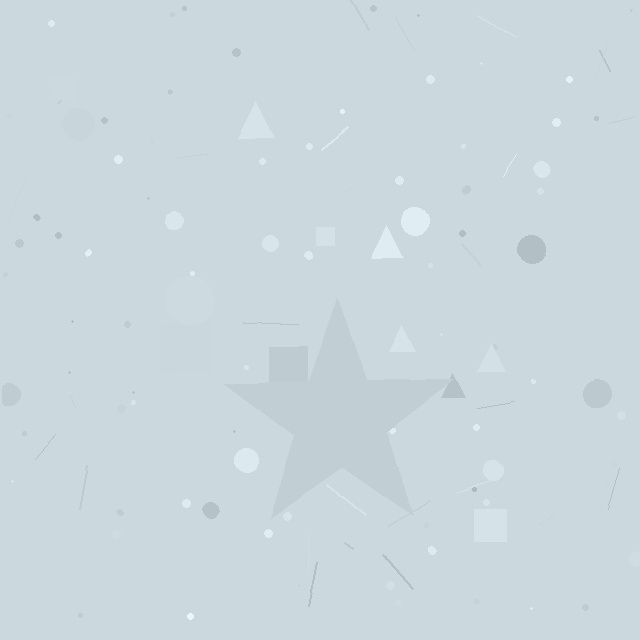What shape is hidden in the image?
A star is hidden in the image.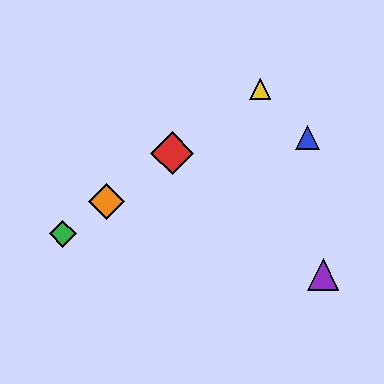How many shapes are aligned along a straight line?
4 shapes (the red diamond, the green diamond, the yellow triangle, the orange diamond) are aligned along a straight line.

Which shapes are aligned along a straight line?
The red diamond, the green diamond, the yellow triangle, the orange diamond are aligned along a straight line.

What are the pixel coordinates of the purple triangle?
The purple triangle is at (323, 275).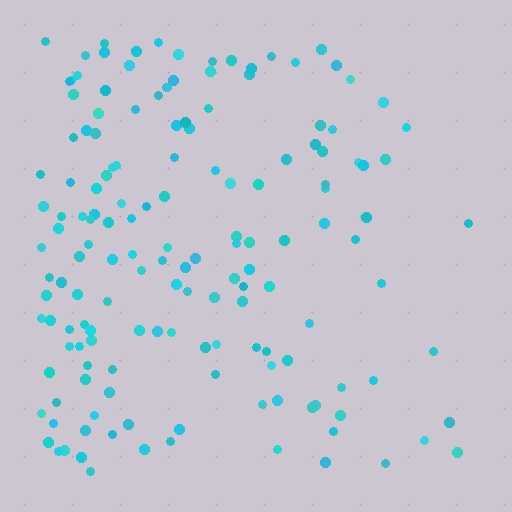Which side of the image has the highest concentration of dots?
The left.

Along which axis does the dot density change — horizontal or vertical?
Horizontal.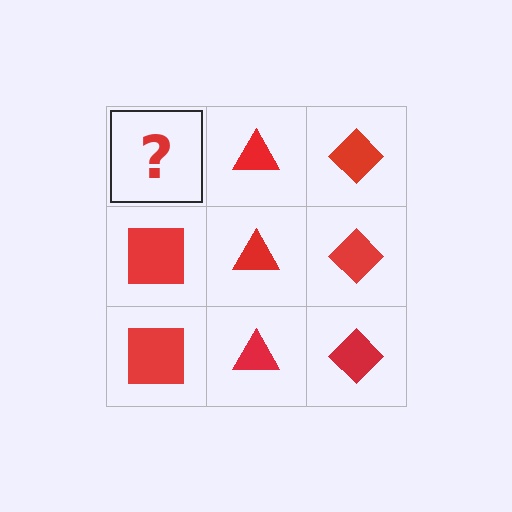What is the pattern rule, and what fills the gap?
The rule is that each column has a consistent shape. The gap should be filled with a red square.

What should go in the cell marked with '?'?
The missing cell should contain a red square.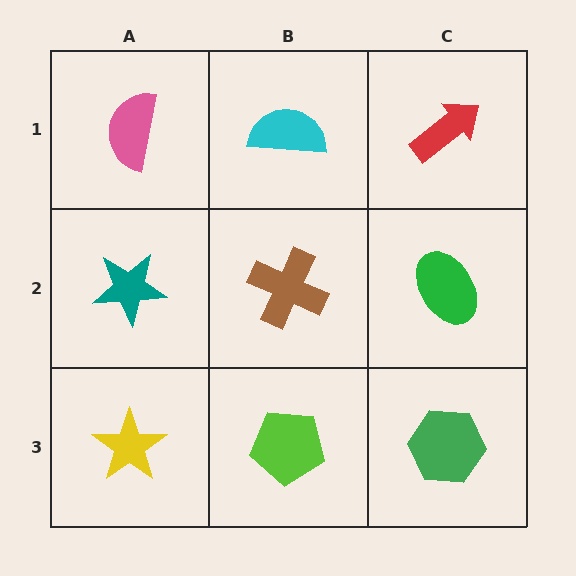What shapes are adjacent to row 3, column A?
A teal star (row 2, column A), a lime pentagon (row 3, column B).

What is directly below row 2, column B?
A lime pentagon.